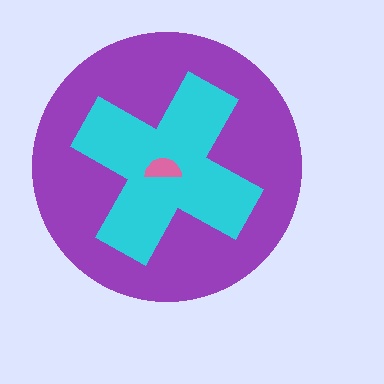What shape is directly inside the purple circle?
The cyan cross.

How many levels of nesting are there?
3.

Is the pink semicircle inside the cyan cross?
Yes.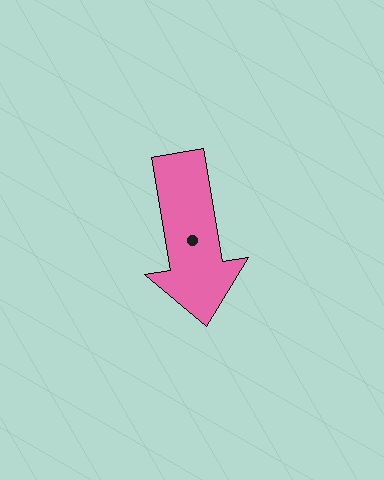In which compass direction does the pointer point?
South.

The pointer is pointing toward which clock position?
Roughly 6 o'clock.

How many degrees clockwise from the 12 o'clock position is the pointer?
Approximately 170 degrees.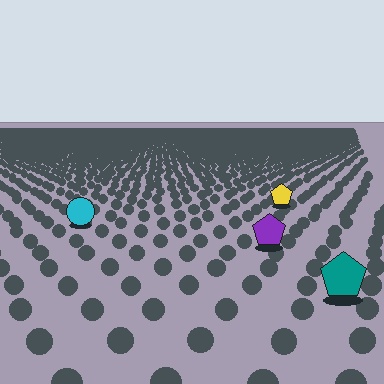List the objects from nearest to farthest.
From nearest to farthest: the teal pentagon, the purple pentagon, the cyan circle, the yellow pentagon.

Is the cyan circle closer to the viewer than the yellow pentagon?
Yes. The cyan circle is closer — you can tell from the texture gradient: the ground texture is coarser near it.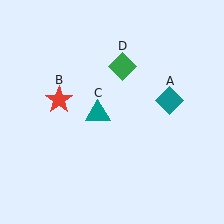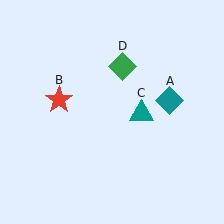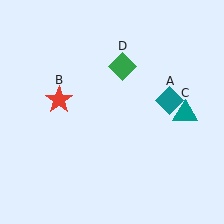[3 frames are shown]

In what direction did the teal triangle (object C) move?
The teal triangle (object C) moved right.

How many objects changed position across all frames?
1 object changed position: teal triangle (object C).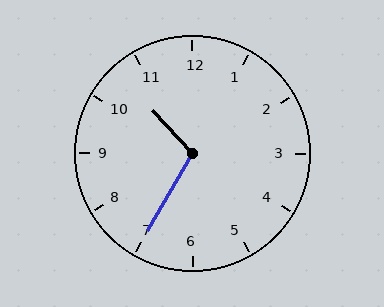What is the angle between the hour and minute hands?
Approximately 108 degrees.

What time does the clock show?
10:35.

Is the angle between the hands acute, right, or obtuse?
It is obtuse.